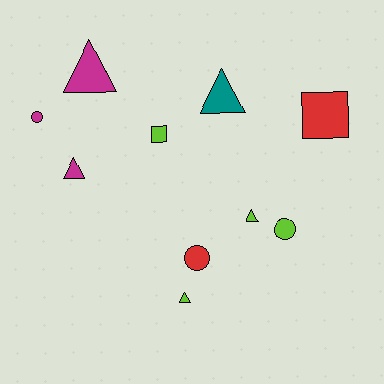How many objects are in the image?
There are 10 objects.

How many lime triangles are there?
There are 2 lime triangles.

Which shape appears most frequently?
Triangle, with 5 objects.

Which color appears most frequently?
Lime, with 4 objects.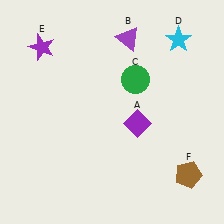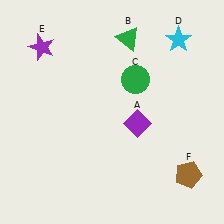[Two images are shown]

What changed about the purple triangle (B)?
In Image 1, B is purple. In Image 2, it changed to green.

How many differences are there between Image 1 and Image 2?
There is 1 difference between the two images.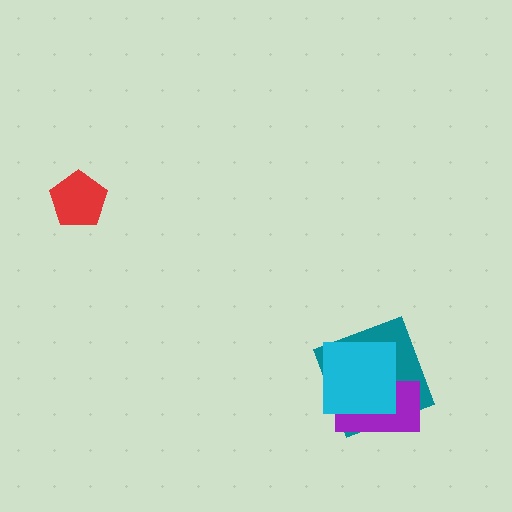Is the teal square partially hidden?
Yes, it is partially covered by another shape.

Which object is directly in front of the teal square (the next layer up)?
The purple rectangle is directly in front of the teal square.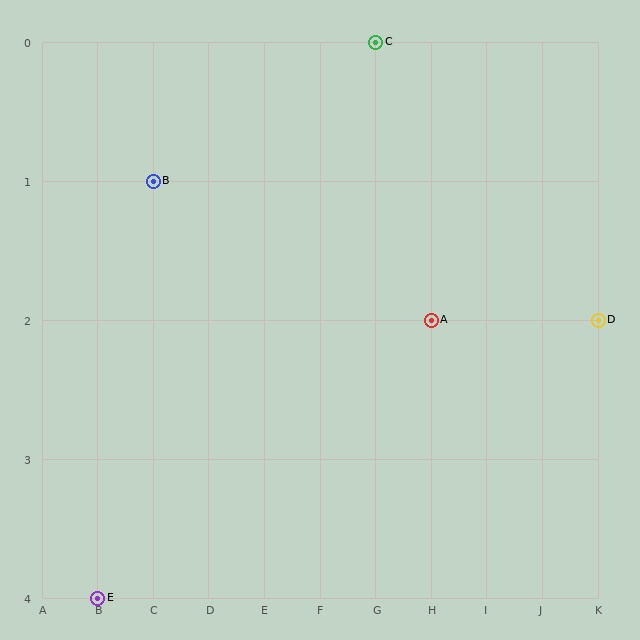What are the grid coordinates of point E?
Point E is at grid coordinates (B, 4).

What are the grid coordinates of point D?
Point D is at grid coordinates (K, 2).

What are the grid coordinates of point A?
Point A is at grid coordinates (H, 2).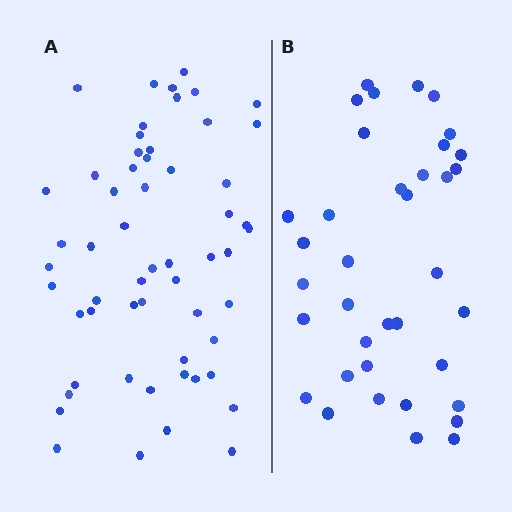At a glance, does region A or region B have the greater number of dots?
Region A (the left region) has more dots.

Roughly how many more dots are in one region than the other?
Region A has approximately 20 more dots than region B.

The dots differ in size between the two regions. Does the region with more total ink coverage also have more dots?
No. Region B has more total ink coverage because its dots are larger, but region A actually contains more individual dots. Total area can be misleading — the number of items is what matters here.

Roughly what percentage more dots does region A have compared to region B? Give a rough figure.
About 55% more.